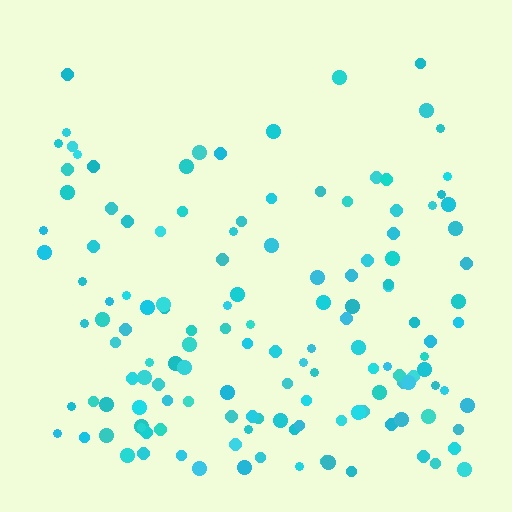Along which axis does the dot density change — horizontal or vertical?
Vertical.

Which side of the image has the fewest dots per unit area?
The top.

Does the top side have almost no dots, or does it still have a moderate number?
Still a moderate number, just noticeably fewer than the bottom.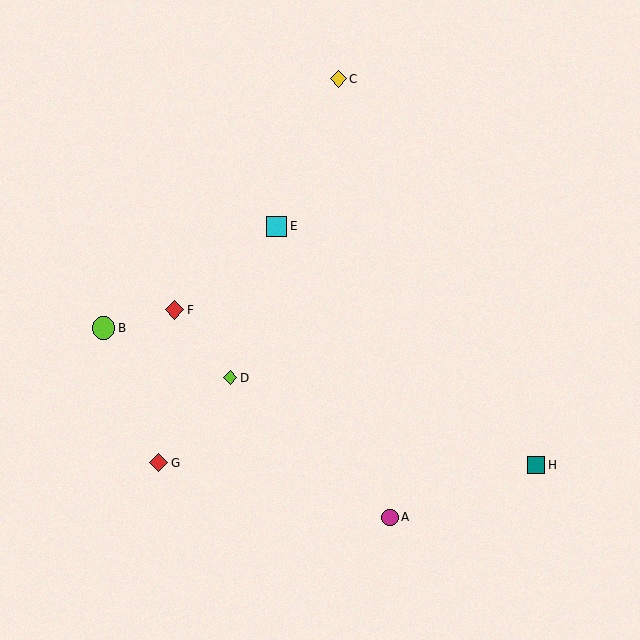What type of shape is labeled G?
Shape G is a red diamond.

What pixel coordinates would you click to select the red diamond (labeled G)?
Click at (159, 463) to select the red diamond G.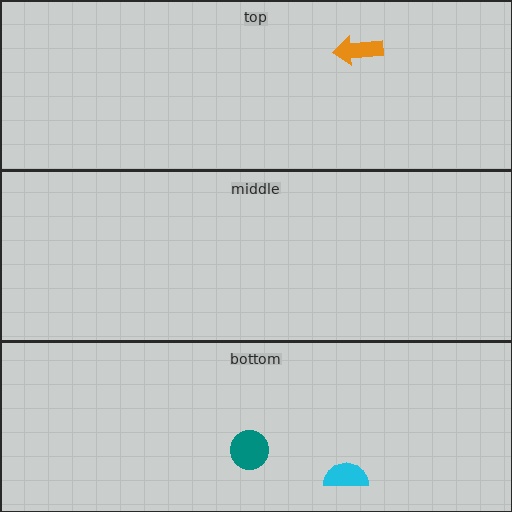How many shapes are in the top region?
1.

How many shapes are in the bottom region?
2.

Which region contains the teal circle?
The bottom region.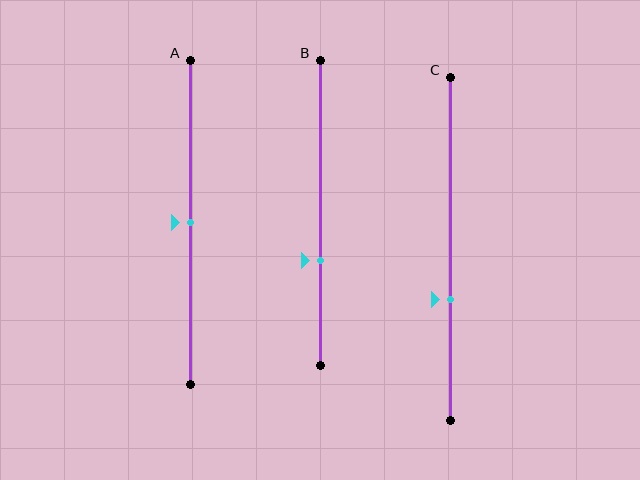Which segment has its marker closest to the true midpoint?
Segment A has its marker closest to the true midpoint.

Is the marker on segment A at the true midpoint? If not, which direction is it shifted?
Yes, the marker on segment A is at the true midpoint.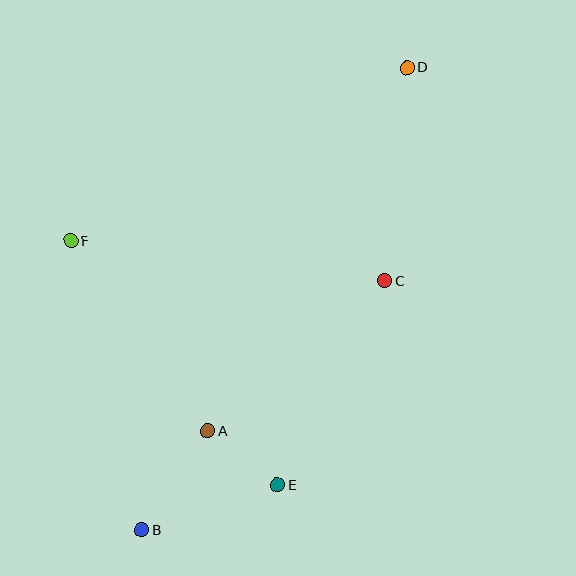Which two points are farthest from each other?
Points B and D are farthest from each other.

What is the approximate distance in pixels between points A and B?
The distance between A and B is approximately 119 pixels.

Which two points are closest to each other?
Points A and E are closest to each other.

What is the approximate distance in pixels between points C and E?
The distance between C and E is approximately 230 pixels.